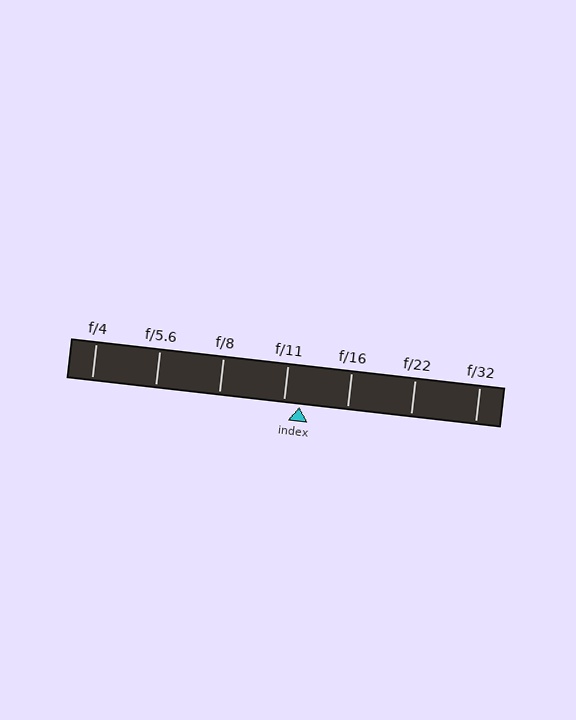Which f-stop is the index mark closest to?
The index mark is closest to f/11.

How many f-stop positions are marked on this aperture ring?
There are 7 f-stop positions marked.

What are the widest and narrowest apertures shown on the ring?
The widest aperture shown is f/4 and the narrowest is f/32.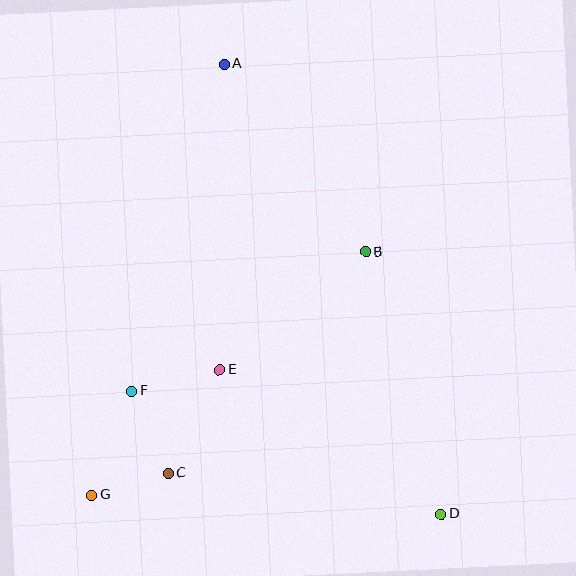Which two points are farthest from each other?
Points A and D are farthest from each other.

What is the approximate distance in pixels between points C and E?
The distance between C and E is approximately 116 pixels.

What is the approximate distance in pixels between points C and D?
The distance between C and D is approximately 276 pixels.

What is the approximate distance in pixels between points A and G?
The distance between A and G is approximately 451 pixels.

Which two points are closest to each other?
Points C and G are closest to each other.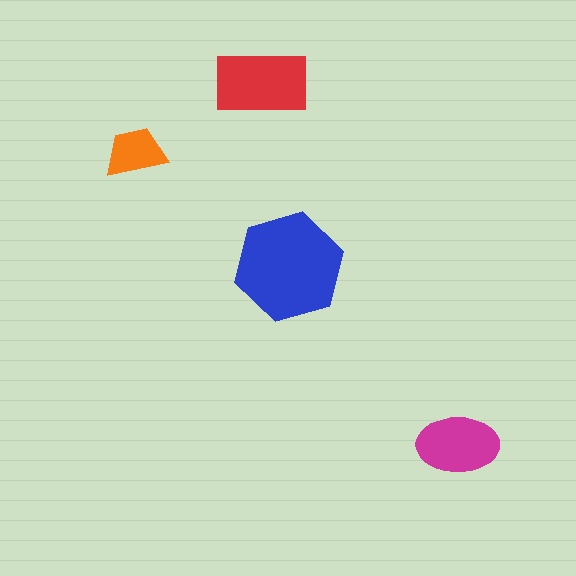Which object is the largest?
The blue hexagon.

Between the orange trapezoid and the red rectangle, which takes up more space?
The red rectangle.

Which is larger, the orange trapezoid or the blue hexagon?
The blue hexagon.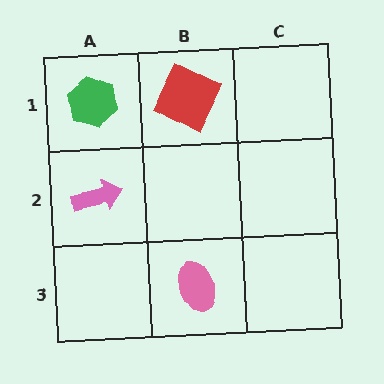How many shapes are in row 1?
2 shapes.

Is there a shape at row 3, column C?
No, that cell is empty.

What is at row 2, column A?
A pink arrow.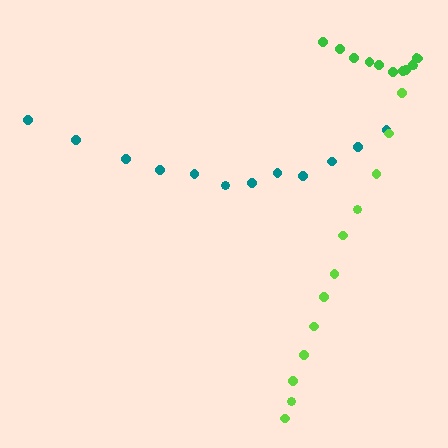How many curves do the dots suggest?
There are 3 distinct paths.